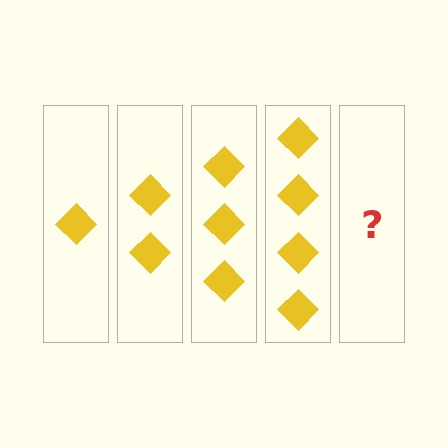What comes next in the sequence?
The next element should be 5 diamonds.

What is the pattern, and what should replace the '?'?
The pattern is that each step adds one more diamond. The '?' should be 5 diamonds.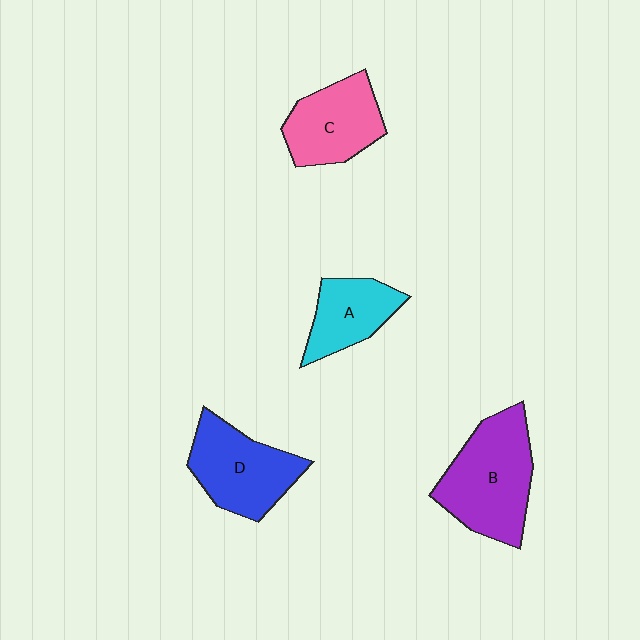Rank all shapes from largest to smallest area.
From largest to smallest: B (purple), D (blue), C (pink), A (cyan).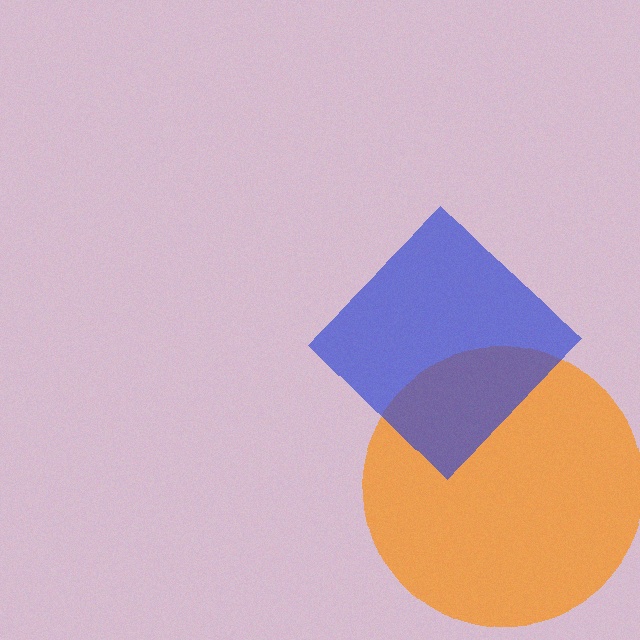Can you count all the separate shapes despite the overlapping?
Yes, there are 2 separate shapes.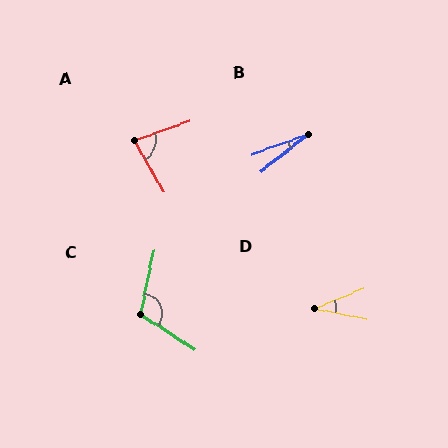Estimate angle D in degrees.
Approximately 34 degrees.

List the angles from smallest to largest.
B (18°), D (34°), A (79°), C (111°).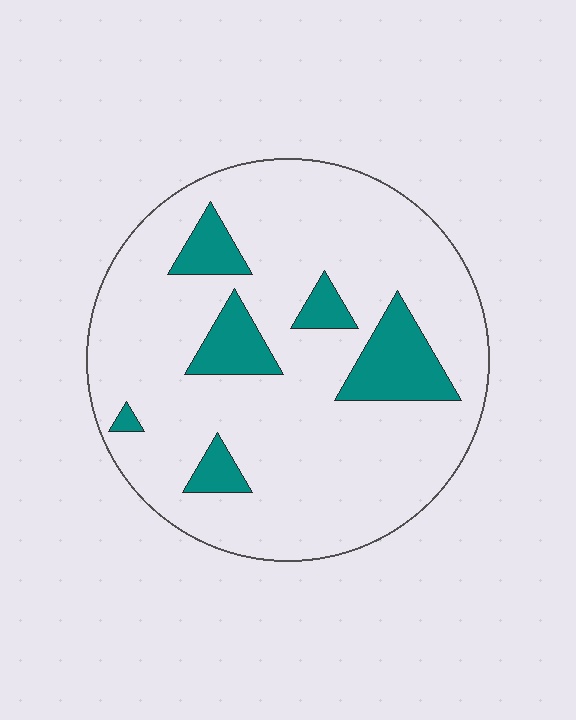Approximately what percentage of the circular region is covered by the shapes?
Approximately 15%.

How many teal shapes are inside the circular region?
6.